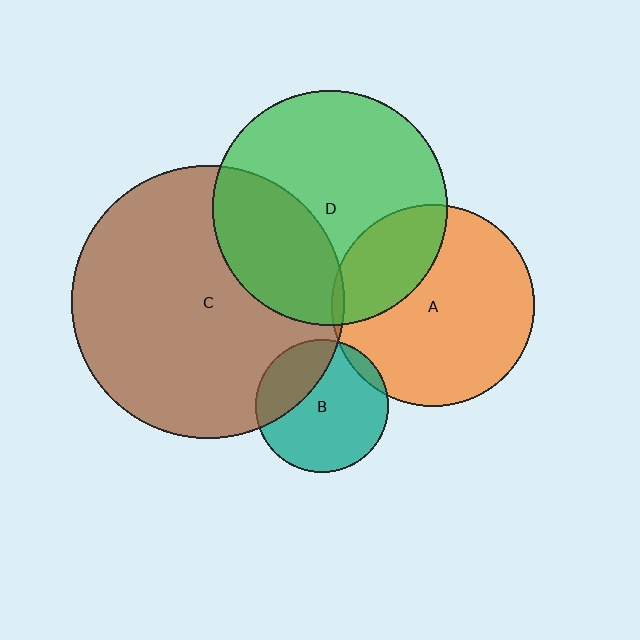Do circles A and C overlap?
Yes.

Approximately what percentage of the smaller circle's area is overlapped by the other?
Approximately 5%.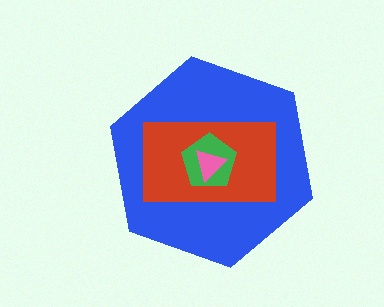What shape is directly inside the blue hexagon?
The red rectangle.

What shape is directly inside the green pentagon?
The pink triangle.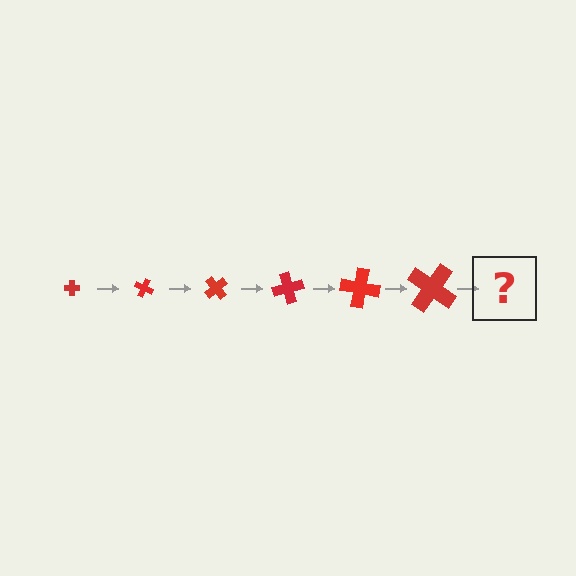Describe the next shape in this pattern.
It should be a cross, larger than the previous one and rotated 150 degrees from the start.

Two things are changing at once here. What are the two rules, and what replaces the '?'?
The two rules are that the cross grows larger each step and it rotates 25 degrees each step. The '?' should be a cross, larger than the previous one and rotated 150 degrees from the start.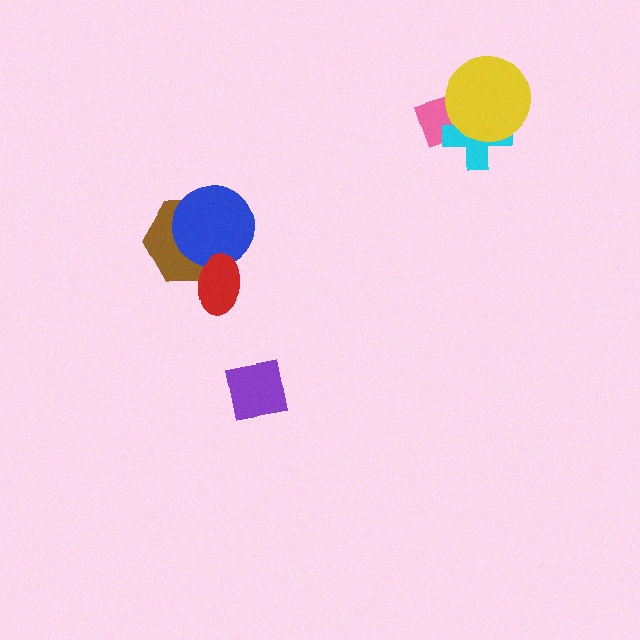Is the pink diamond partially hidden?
Yes, it is partially covered by another shape.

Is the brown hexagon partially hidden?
Yes, it is partially covered by another shape.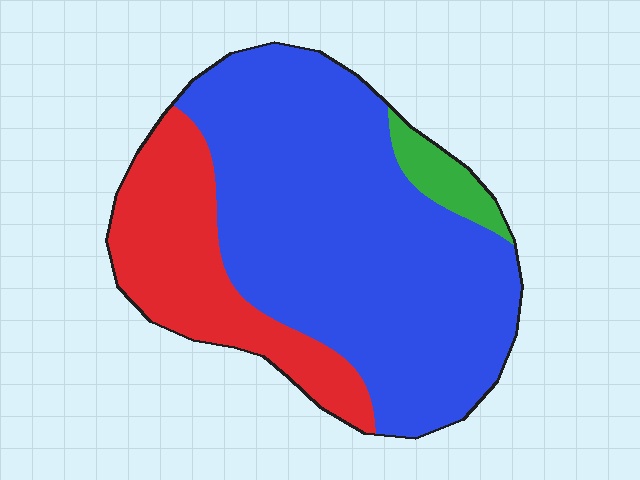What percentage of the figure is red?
Red covers roughly 25% of the figure.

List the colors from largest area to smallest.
From largest to smallest: blue, red, green.